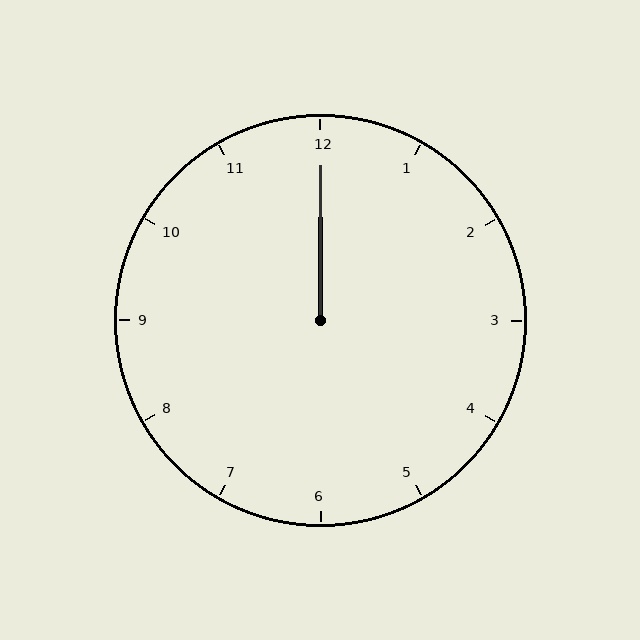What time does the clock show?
12:00.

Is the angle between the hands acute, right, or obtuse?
It is acute.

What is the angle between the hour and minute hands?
Approximately 0 degrees.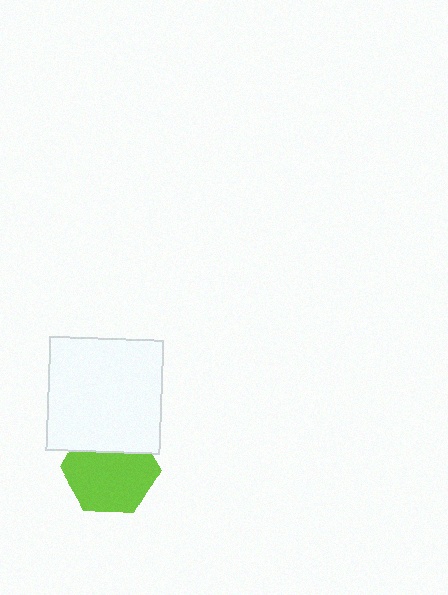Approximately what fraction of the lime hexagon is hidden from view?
Roughly 30% of the lime hexagon is hidden behind the white square.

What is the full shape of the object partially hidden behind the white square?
The partially hidden object is a lime hexagon.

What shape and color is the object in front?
The object in front is a white square.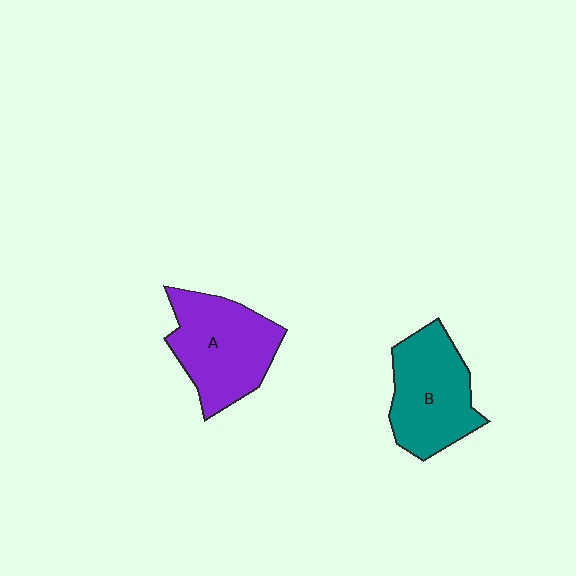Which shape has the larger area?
Shape A (purple).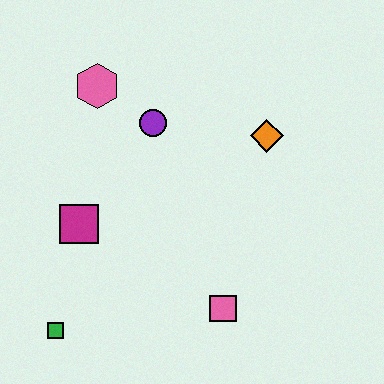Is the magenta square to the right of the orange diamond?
No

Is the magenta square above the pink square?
Yes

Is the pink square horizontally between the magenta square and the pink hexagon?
No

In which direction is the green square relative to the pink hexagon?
The green square is below the pink hexagon.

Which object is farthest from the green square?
The orange diamond is farthest from the green square.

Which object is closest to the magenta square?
The green square is closest to the magenta square.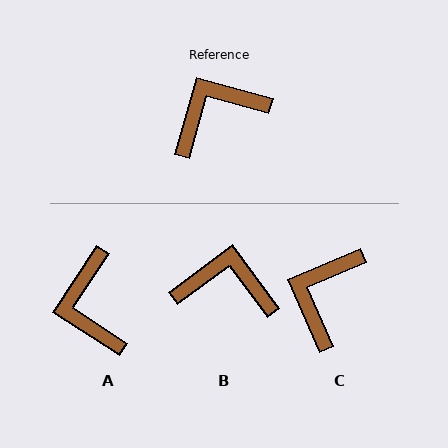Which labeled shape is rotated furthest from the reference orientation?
A, about 72 degrees away.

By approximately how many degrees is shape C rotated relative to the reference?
Approximately 39 degrees counter-clockwise.